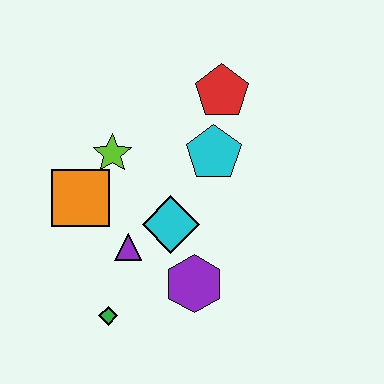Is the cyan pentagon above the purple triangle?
Yes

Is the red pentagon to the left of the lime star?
No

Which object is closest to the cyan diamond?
The purple triangle is closest to the cyan diamond.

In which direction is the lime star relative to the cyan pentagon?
The lime star is to the left of the cyan pentagon.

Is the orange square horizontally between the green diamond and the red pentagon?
No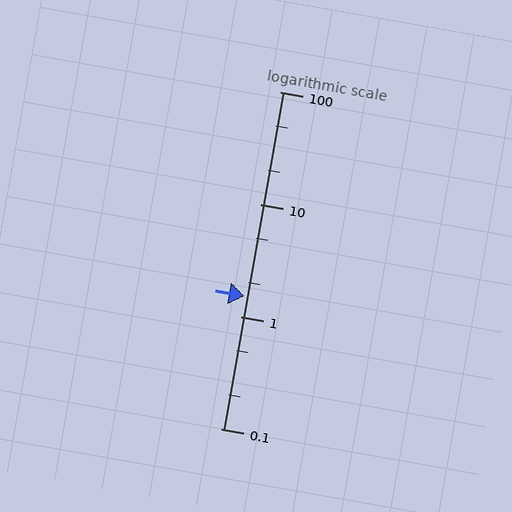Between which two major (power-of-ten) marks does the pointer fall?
The pointer is between 1 and 10.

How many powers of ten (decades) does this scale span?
The scale spans 3 decades, from 0.1 to 100.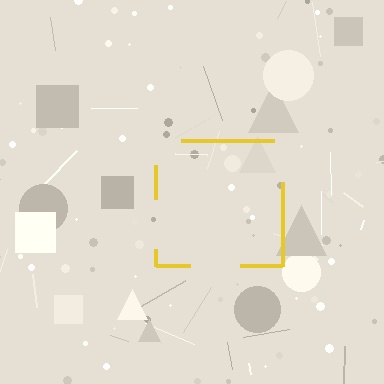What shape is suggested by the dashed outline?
The dashed outline suggests a square.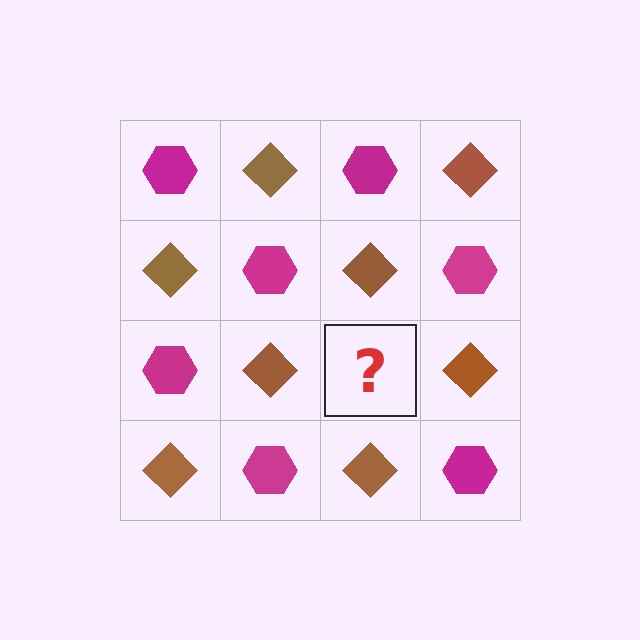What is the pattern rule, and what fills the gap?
The rule is that it alternates magenta hexagon and brown diamond in a checkerboard pattern. The gap should be filled with a magenta hexagon.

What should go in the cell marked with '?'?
The missing cell should contain a magenta hexagon.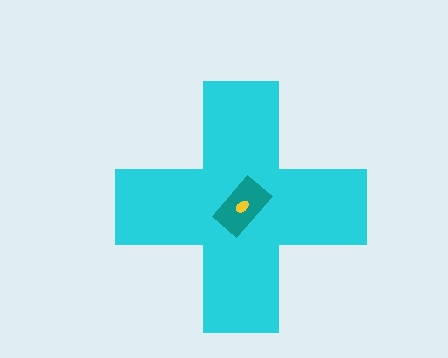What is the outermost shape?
The cyan cross.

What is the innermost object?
The yellow ellipse.